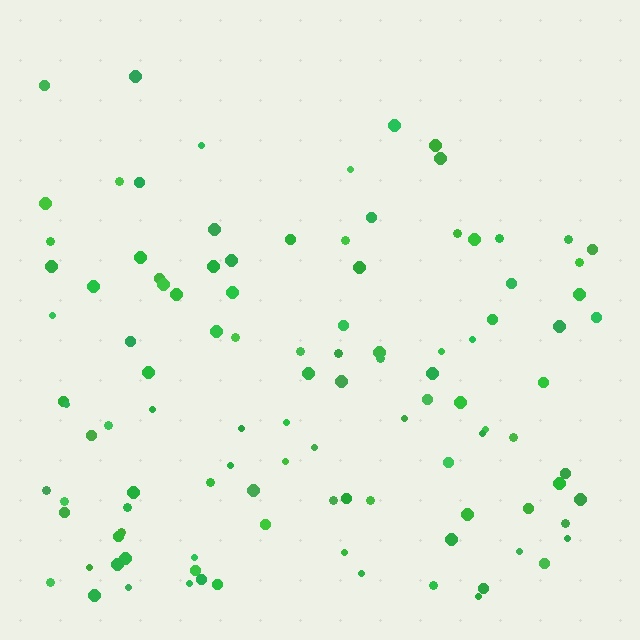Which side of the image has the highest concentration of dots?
The bottom.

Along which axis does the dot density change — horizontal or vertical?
Vertical.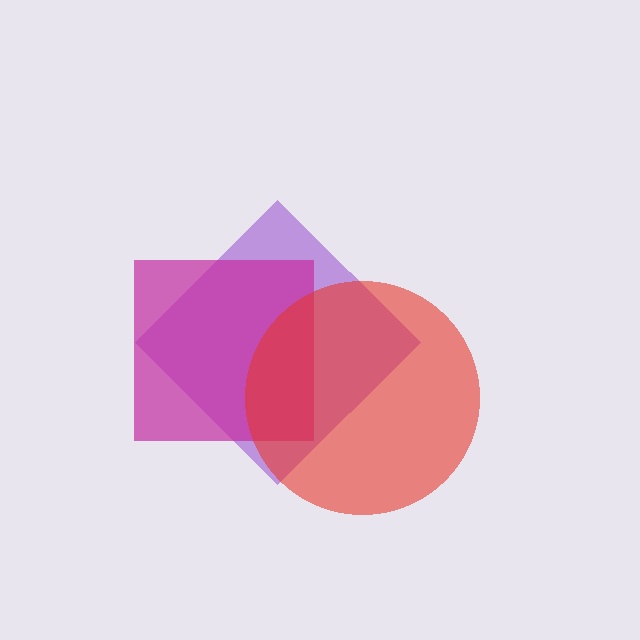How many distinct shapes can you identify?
There are 3 distinct shapes: a purple diamond, a magenta square, a red circle.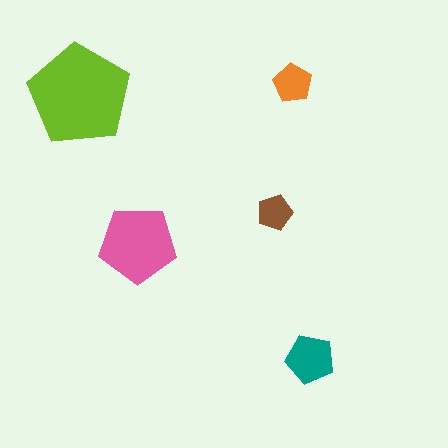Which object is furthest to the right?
The teal pentagon is rightmost.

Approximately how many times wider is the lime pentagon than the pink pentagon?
About 1.5 times wider.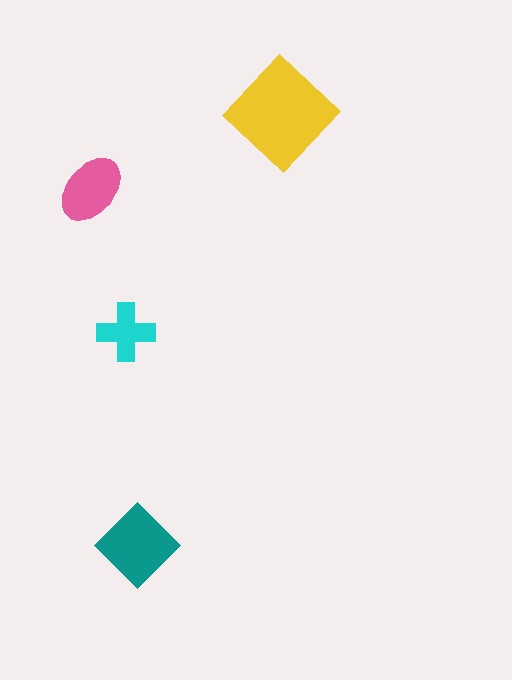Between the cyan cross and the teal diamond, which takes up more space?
The teal diamond.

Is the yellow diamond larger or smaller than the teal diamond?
Larger.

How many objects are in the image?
There are 4 objects in the image.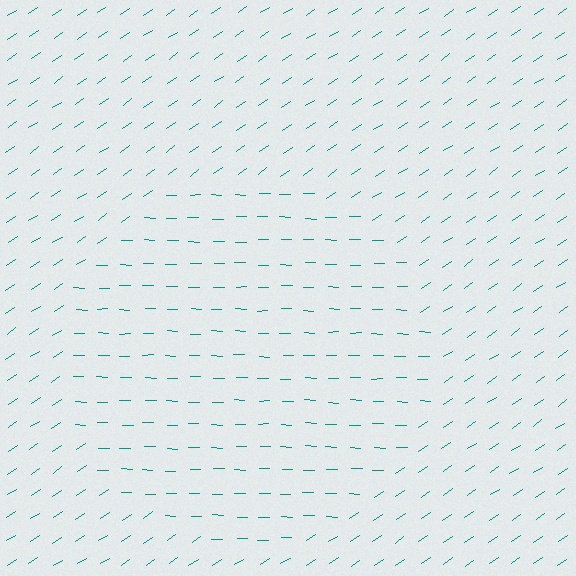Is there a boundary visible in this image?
Yes, there is a texture boundary formed by a change in line orientation.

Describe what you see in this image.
The image is filled with small teal line segments. A circle region in the image has lines oriented differently from the surrounding lines, creating a visible texture boundary.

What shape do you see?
I see a circle.